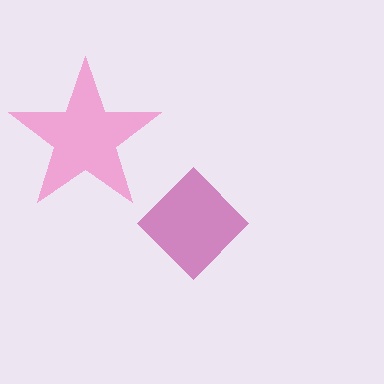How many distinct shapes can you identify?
There are 2 distinct shapes: a magenta diamond, a pink star.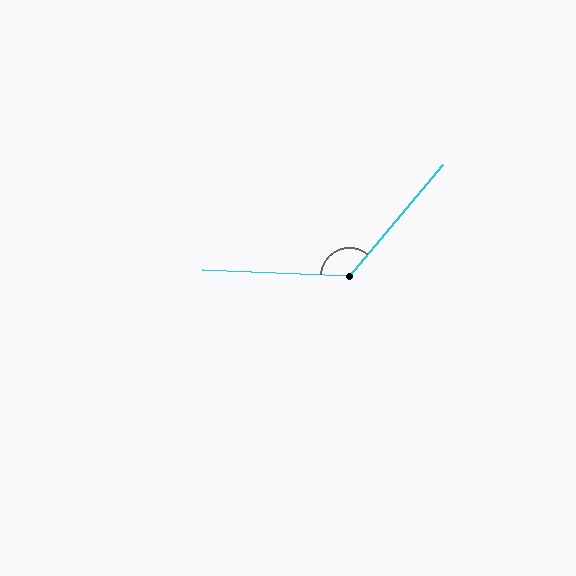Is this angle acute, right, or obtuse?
It is obtuse.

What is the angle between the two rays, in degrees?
Approximately 127 degrees.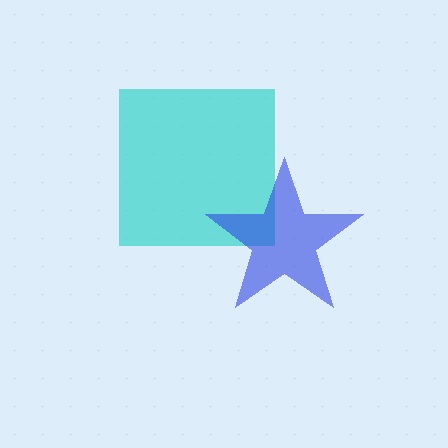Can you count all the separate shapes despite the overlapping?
Yes, there are 2 separate shapes.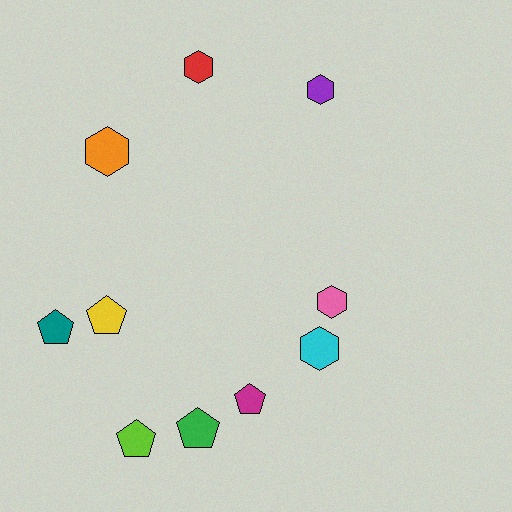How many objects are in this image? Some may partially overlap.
There are 10 objects.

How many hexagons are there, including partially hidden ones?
There are 5 hexagons.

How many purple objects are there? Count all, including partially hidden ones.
There is 1 purple object.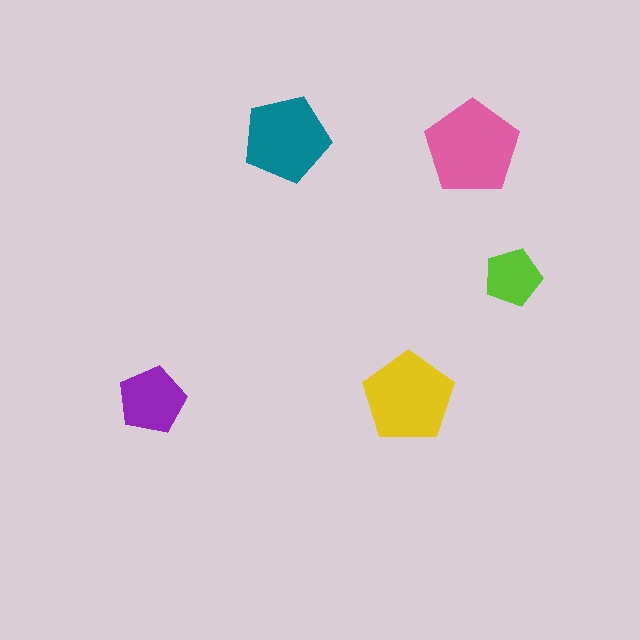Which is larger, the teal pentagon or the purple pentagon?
The teal one.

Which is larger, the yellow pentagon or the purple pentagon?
The yellow one.